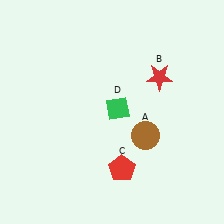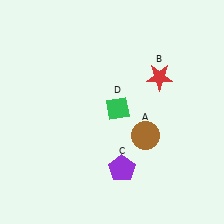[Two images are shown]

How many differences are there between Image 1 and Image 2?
There is 1 difference between the two images.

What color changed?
The pentagon (C) changed from red in Image 1 to purple in Image 2.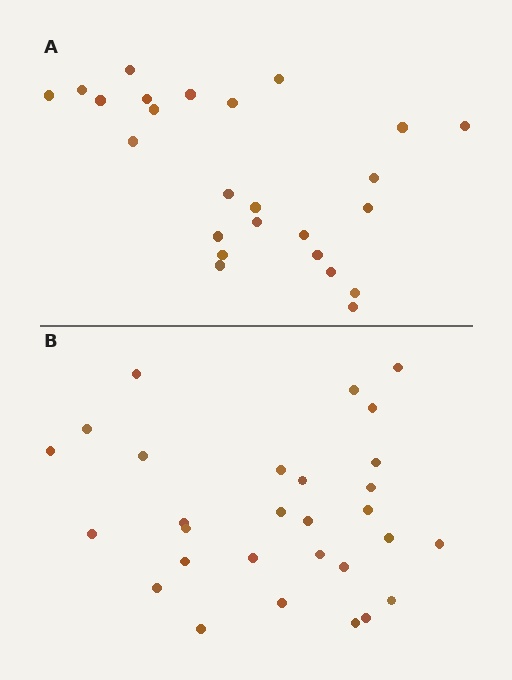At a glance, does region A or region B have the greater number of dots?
Region B (the bottom region) has more dots.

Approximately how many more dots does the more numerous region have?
Region B has about 4 more dots than region A.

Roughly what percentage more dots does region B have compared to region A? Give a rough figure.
About 15% more.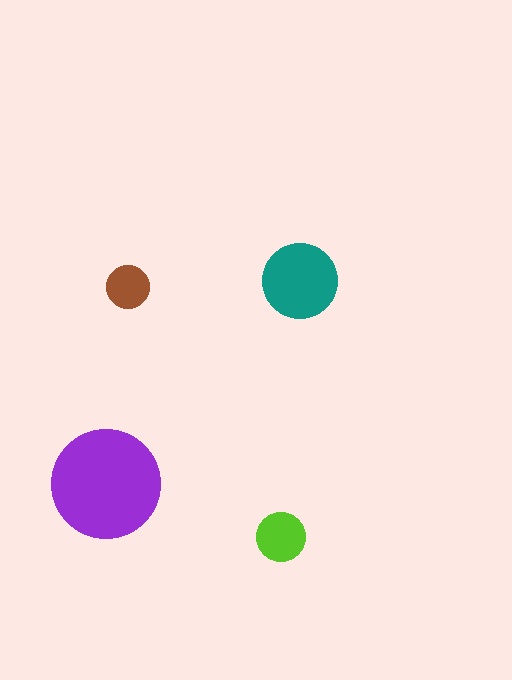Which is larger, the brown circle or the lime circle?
The lime one.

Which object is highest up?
The teal circle is topmost.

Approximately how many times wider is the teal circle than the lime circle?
About 1.5 times wider.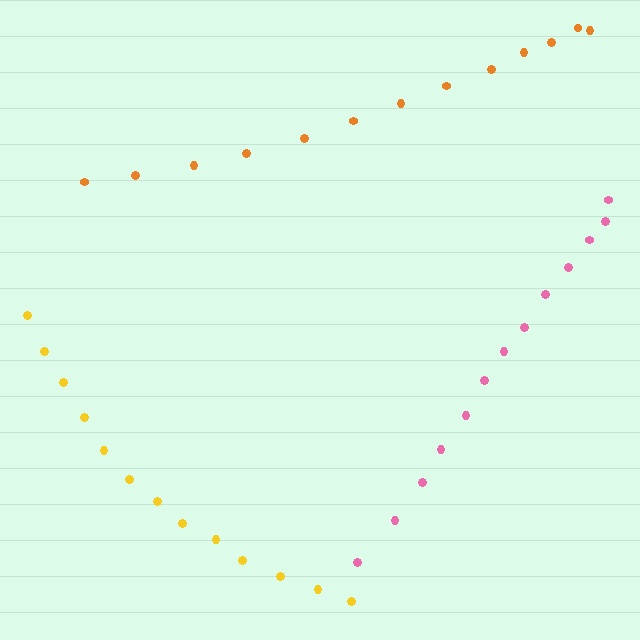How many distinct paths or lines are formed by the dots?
There are 3 distinct paths.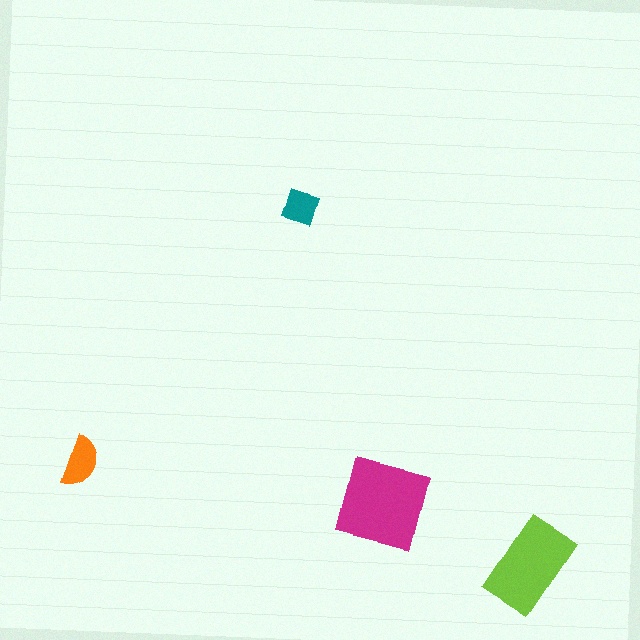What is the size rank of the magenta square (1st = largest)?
1st.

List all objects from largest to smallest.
The magenta square, the lime rectangle, the orange semicircle, the teal square.